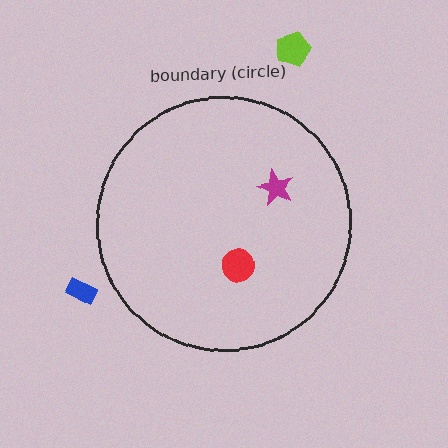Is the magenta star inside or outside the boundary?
Inside.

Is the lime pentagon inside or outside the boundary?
Outside.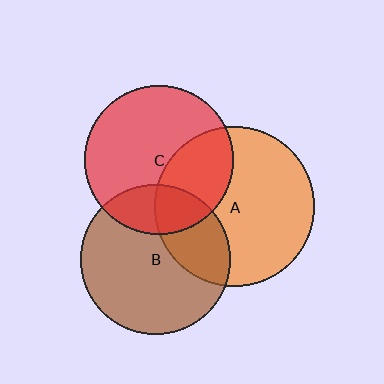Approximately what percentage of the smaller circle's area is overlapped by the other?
Approximately 20%.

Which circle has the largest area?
Circle A (orange).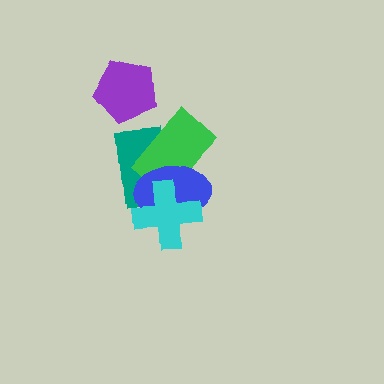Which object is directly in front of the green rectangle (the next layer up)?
The blue ellipse is directly in front of the green rectangle.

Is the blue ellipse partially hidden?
Yes, it is partially covered by another shape.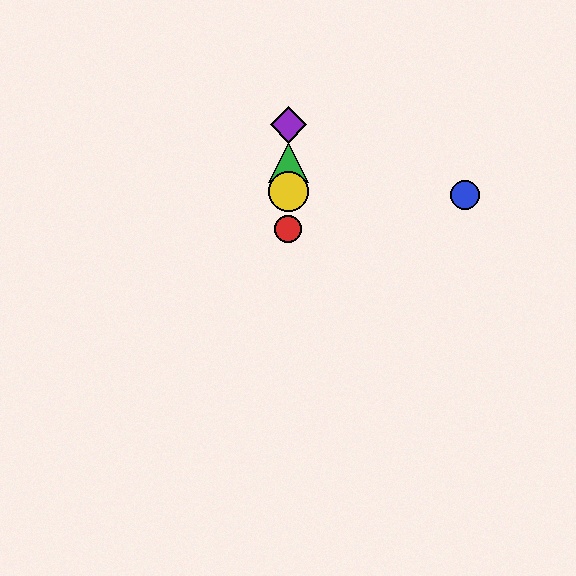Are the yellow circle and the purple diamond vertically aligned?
Yes, both are at x≈288.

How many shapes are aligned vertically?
4 shapes (the red circle, the green triangle, the yellow circle, the purple diamond) are aligned vertically.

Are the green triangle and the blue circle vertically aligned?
No, the green triangle is at x≈288 and the blue circle is at x≈465.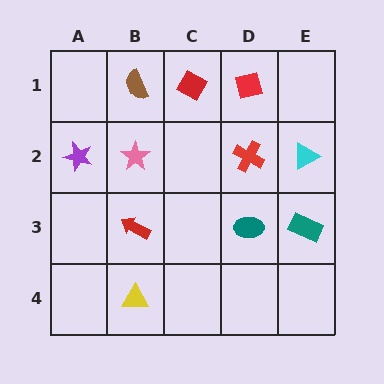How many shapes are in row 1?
3 shapes.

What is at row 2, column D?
A red cross.